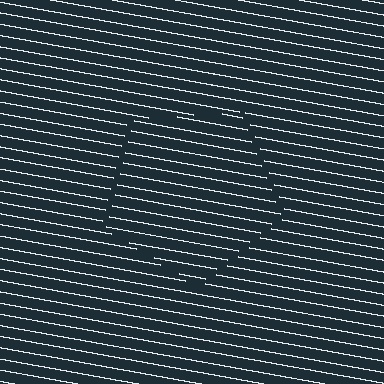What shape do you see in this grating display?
An illusory pentagon. The interior of the shape contains the same grating, shifted by half a period — the contour is defined by the phase discontinuity where line-ends from the inner and outer gratings abut.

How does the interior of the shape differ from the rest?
The interior of the shape contains the same grating, shifted by half a period — the contour is defined by the phase discontinuity where line-ends from the inner and outer gratings abut.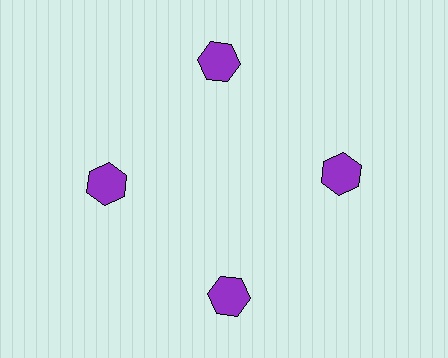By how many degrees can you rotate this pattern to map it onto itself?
The pattern maps onto itself every 90 degrees of rotation.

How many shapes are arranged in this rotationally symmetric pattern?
There are 4 shapes, arranged in 4 groups of 1.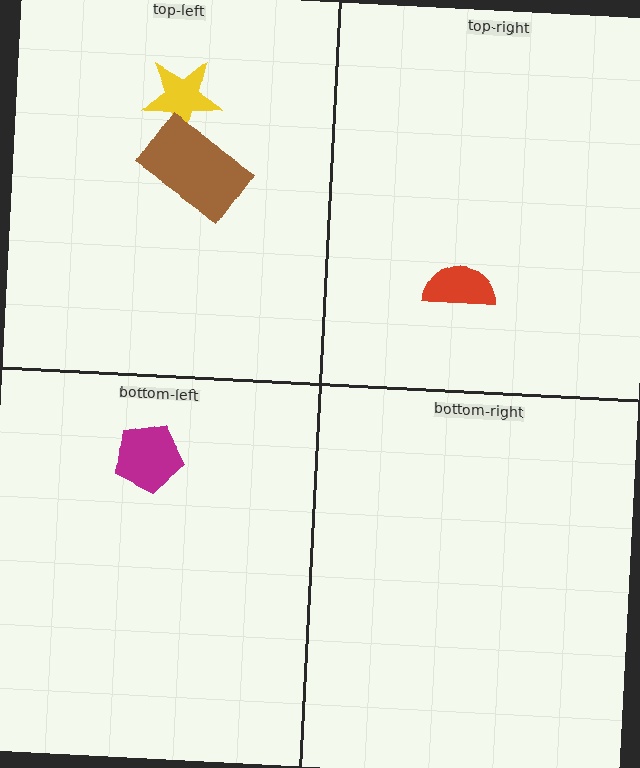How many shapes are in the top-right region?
1.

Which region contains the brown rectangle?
The top-left region.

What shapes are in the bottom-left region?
The magenta pentagon.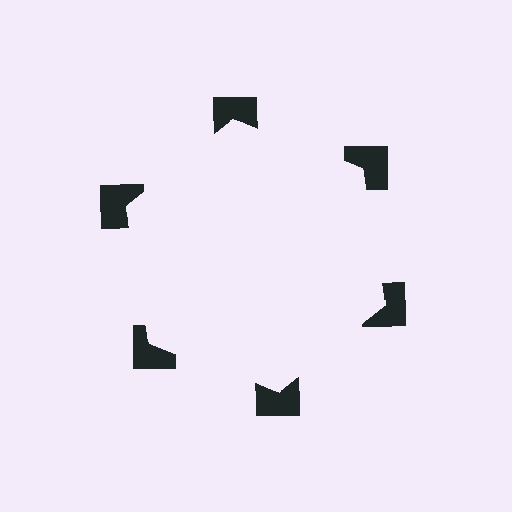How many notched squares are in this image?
There are 6 — one at each vertex of the illusory hexagon.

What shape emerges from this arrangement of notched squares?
An illusory hexagon — its edges are inferred from the aligned wedge cuts in the notched squares, not physically drawn.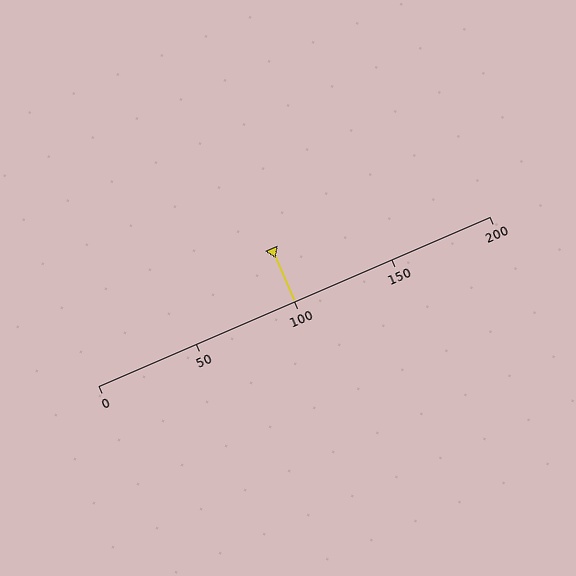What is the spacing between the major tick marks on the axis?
The major ticks are spaced 50 apart.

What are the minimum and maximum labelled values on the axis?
The axis runs from 0 to 200.